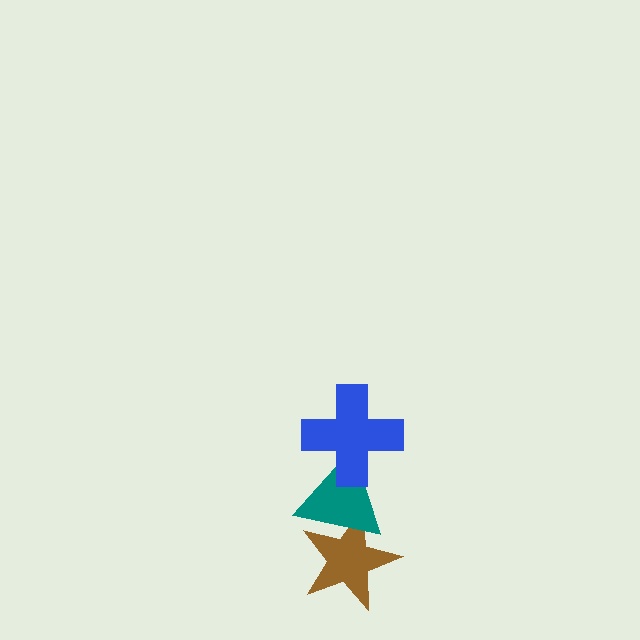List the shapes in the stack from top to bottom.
From top to bottom: the blue cross, the teal triangle, the brown star.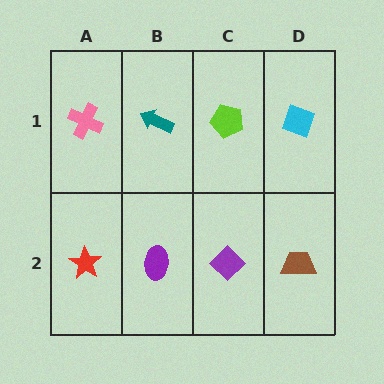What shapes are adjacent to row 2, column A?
A pink cross (row 1, column A), a purple ellipse (row 2, column B).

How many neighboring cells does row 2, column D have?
2.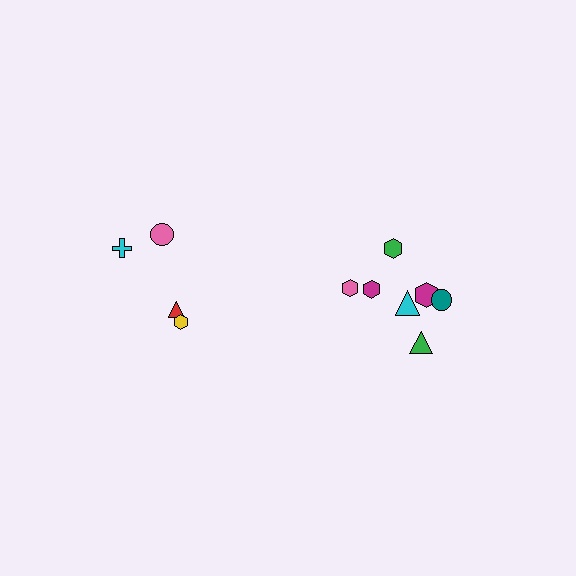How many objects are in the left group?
There are 4 objects.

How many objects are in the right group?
There are 7 objects.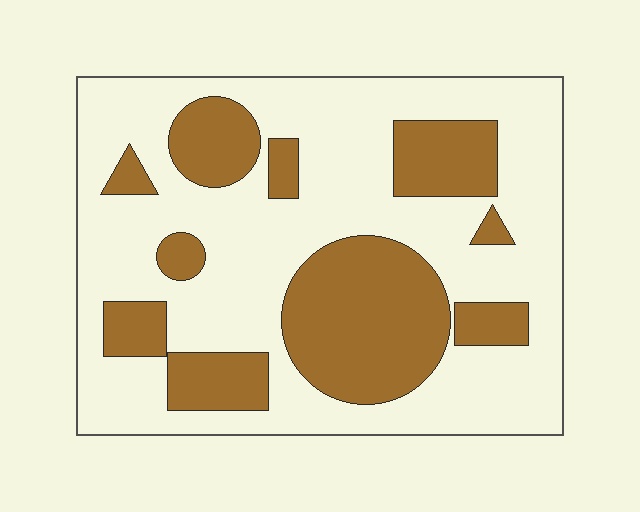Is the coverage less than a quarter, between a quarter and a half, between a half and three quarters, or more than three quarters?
Between a quarter and a half.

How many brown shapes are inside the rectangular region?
10.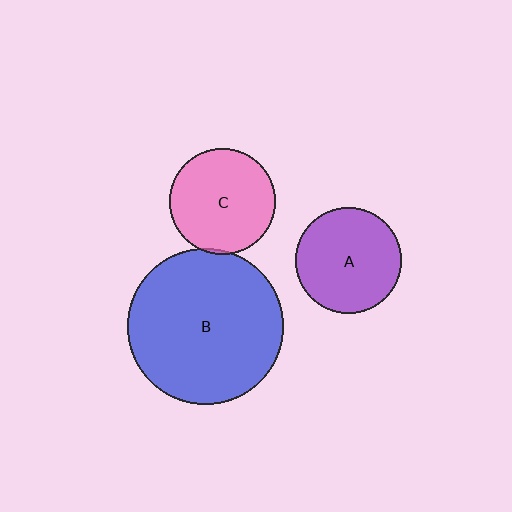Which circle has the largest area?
Circle B (blue).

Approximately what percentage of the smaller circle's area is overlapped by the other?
Approximately 5%.